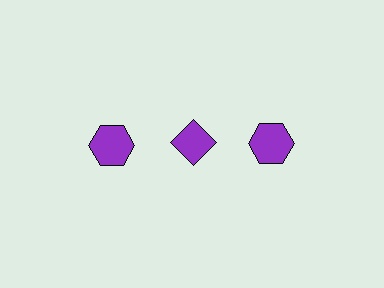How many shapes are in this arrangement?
There are 3 shapes arranged in a grid pattern.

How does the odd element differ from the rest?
It has a different shape: diamond instead of hexagon.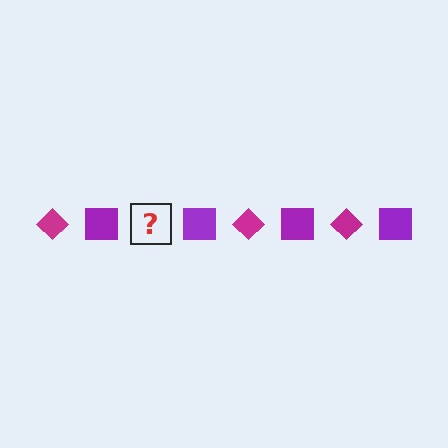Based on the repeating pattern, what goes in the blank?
The blank should be a magenta diamond.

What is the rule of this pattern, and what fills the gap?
The rule is that the pattern alternates between magenta diamond and purple square. The gap should be filled with a magenta diamond.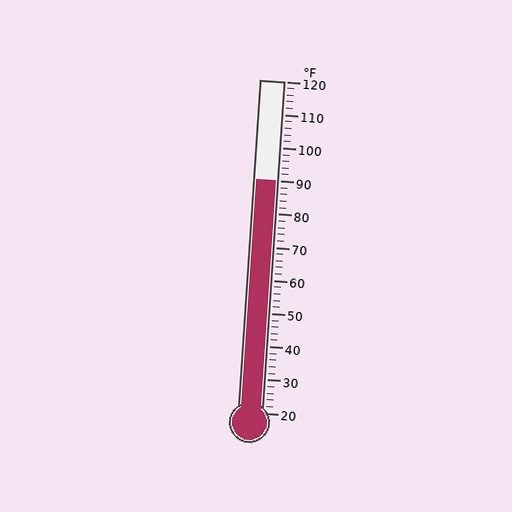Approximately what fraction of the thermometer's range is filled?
The thermometer is filled to approximately 70% of its range.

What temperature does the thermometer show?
The thermometer shows approximately 90°F.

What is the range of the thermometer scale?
The thermometer scale ranges from 20°F to 120°F.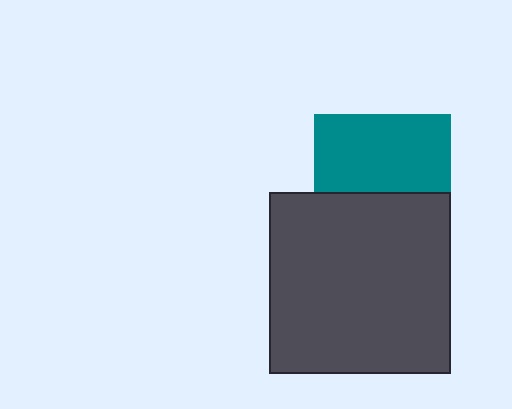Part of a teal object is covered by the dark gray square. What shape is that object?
It is a square.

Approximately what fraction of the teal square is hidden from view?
Roughly 43% of the teal square is hidden behind the dark gray square.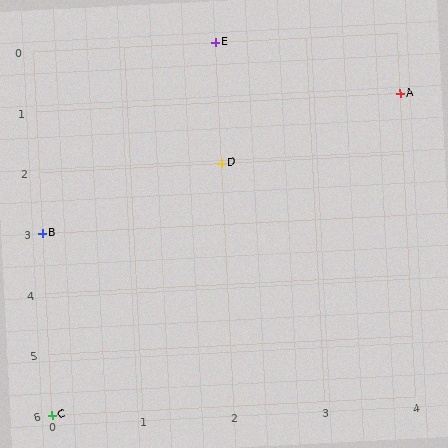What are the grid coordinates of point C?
Point C is at grid coordinates (0, 6).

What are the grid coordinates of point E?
Point E is at grid coordinates (2, 0).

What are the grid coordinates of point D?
Point D is at grid coordinates (2, 2).